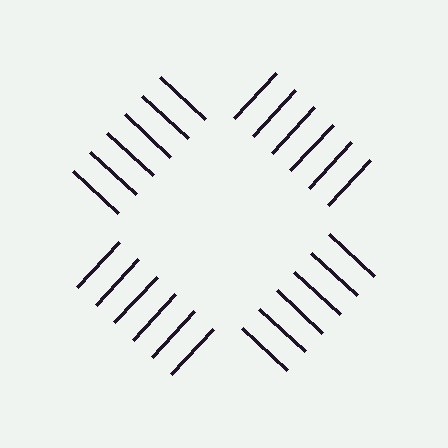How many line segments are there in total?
24 — 6 along each of the 4 edges.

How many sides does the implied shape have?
4 sides — the line-ends trace a square.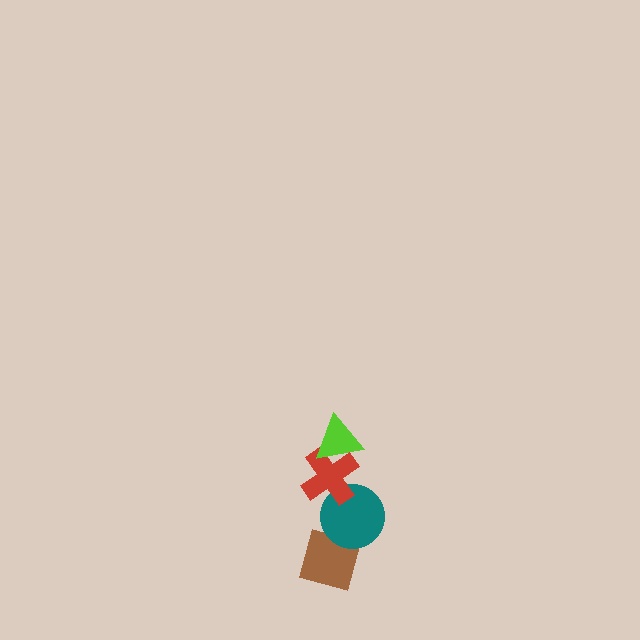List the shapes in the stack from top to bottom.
From top to bottom: the lime triangle, the red cross, the teal circle, the brown square.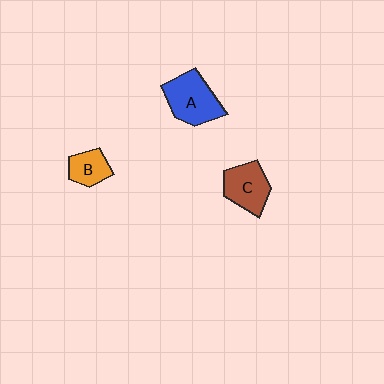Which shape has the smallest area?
Shape B (orange).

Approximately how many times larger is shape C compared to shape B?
Approximately 1.5 times.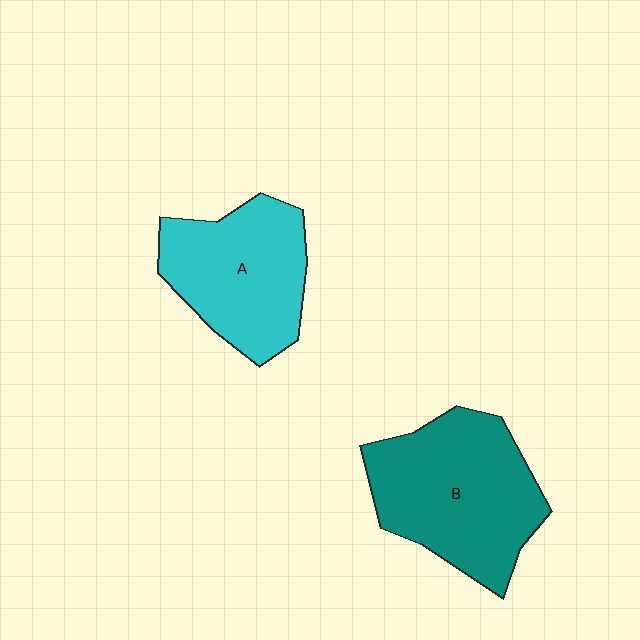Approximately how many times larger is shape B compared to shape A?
Approximately 1.2 times.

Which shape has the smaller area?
Shape A (cyan).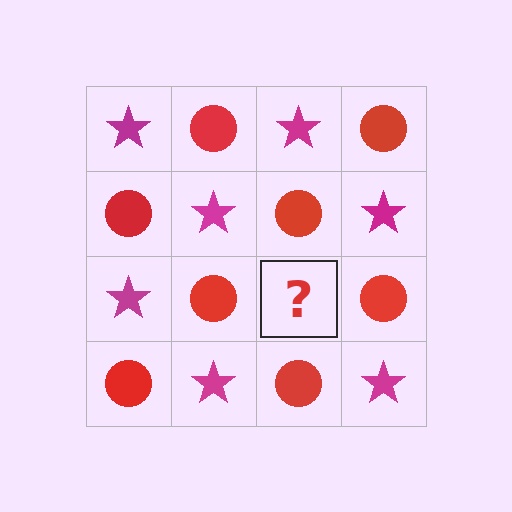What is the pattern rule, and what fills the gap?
The rule is that it alternates magenta star and red circle in a checkerboard pattern. The gap should be filled with a magenta star.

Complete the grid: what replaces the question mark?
The question mark should be replaced with a magenta star.